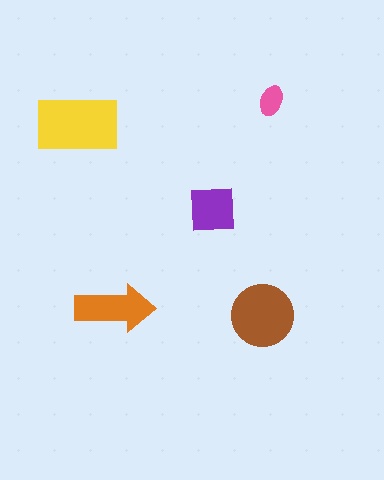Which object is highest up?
The pink ellipse is topmost.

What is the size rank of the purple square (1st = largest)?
4th.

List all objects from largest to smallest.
The yellow rectangle, the brown circle, the orange arrow, the purple square, the pink ellipse.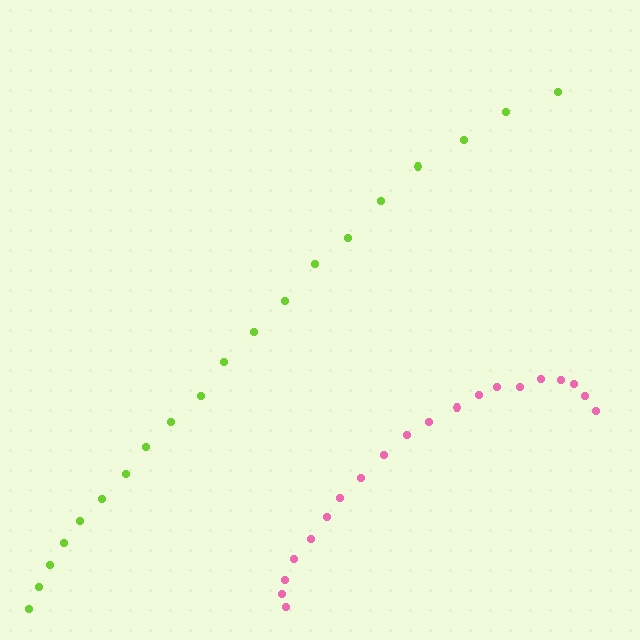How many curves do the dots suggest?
There are 2 distinct paths.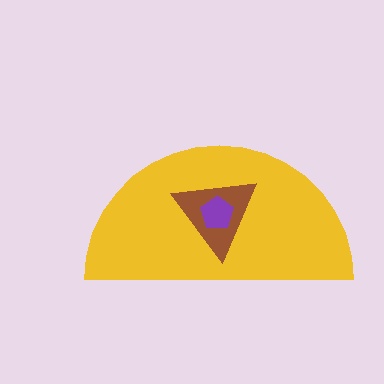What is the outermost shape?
The yellow semicircle.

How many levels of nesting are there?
3.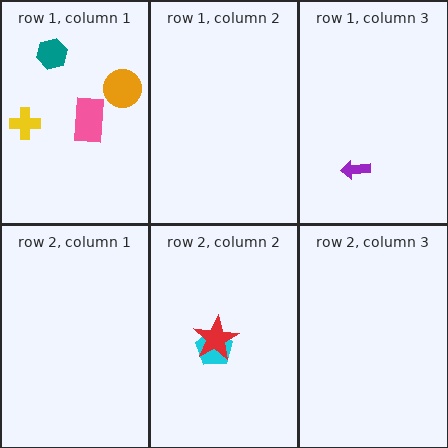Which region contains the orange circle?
The row 1, column 1 region.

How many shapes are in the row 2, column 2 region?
2.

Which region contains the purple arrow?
The row 1, column 3 region.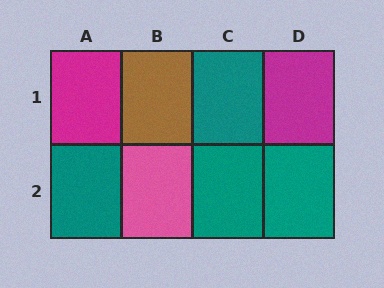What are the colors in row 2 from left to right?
Teal, pink, teal, teal.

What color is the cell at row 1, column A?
Magenta.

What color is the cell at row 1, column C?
Teal.